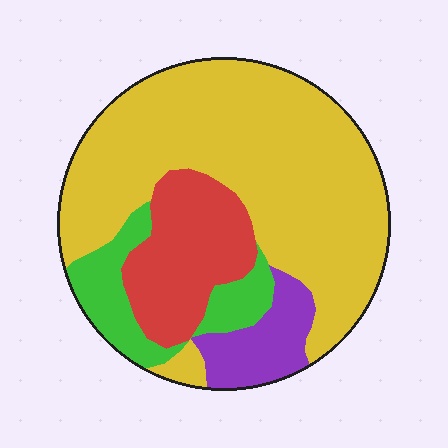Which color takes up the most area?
Yellow, at roughly 60%.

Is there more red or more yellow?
Yellow.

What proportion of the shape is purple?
Purple covers roughly 10% of the shape.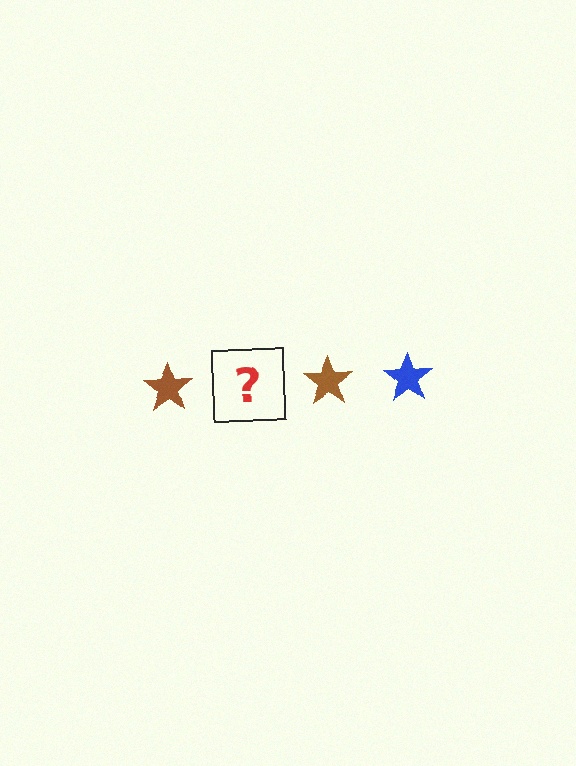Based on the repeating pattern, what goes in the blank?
The blank should be a blue star.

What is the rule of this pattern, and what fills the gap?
The rule is that the pattern cycles through brown, blue stars. The gap should be filled with a blue star.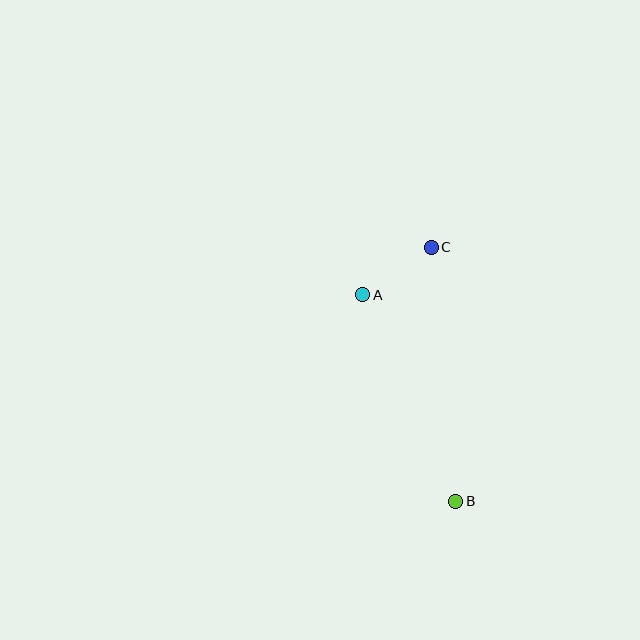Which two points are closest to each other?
Points A and C are closest to each other.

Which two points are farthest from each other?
Points B and C are farthest from each other.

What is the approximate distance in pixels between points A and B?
The distance between A and B is approximately 227 pixels.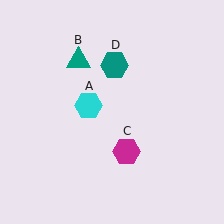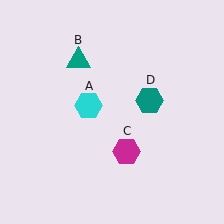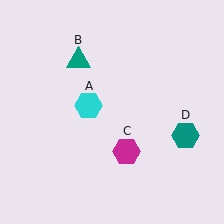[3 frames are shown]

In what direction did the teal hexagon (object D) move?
The teal hexagon (object D) moved down and to the right.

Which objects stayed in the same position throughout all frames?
Cyan hexagon (object A) and teal triangle (object B) and magenta hexagon (object C) remained stationary.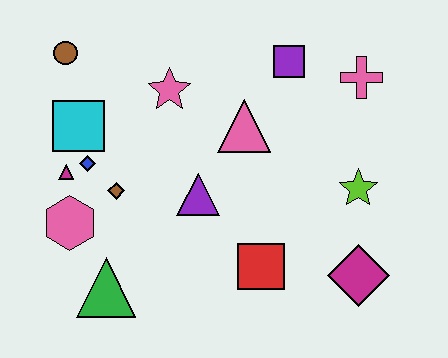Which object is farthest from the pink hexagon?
The pink cross is farthest from the pink hexagon.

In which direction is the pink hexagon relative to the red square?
The pink hexagon is to the left of the red square.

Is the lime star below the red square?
No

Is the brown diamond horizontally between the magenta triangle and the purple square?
Yes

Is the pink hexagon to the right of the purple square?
No